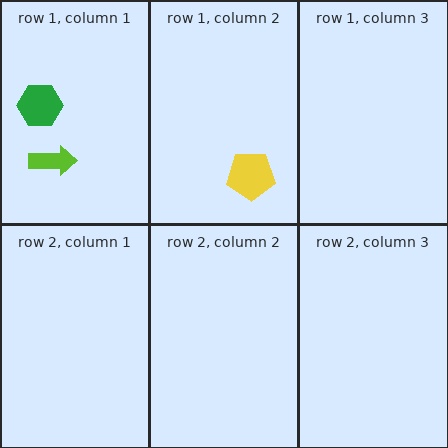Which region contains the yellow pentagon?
The row 1, column 2 region.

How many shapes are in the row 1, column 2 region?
1.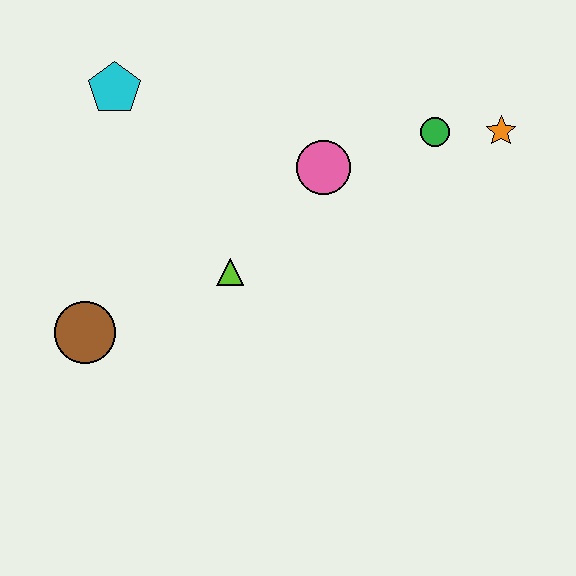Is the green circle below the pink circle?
No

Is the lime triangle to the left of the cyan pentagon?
No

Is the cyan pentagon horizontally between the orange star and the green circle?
No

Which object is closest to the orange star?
The green circle is closest to the orange star.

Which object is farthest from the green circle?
The brown circle is farthest from the green circle.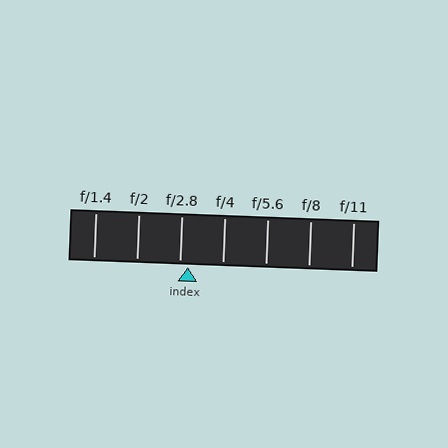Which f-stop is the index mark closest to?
The index mark is closest to f/2.8.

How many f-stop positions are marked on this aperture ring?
There are 7 f-stop positions marked.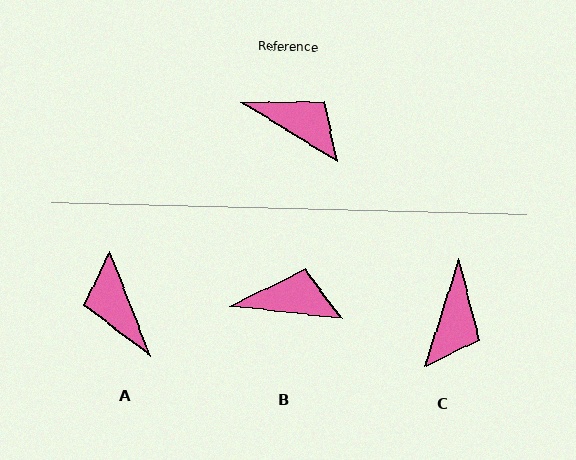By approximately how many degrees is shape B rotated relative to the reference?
Approximately 25 degrees counter-clockwise.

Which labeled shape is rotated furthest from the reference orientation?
A, about 142 degrees away.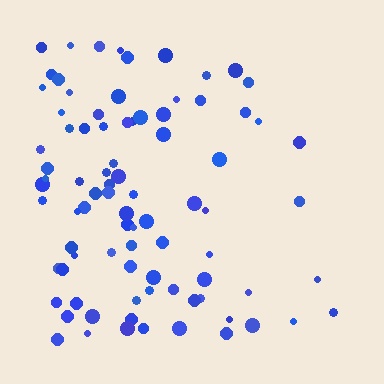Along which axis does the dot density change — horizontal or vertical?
Horizontal.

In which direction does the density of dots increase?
From right to left, with the left side densest.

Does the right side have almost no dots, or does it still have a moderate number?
Still a moderate number, just noticeably fewer than the left.